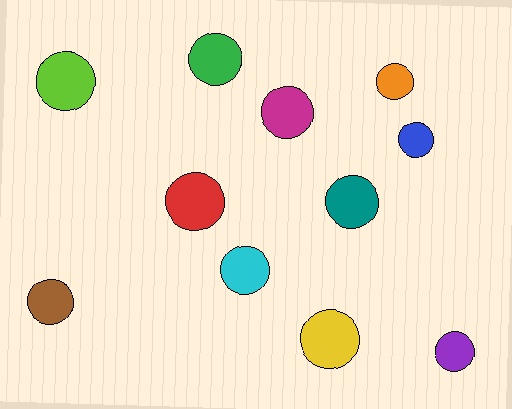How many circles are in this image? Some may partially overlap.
There are 11 circles.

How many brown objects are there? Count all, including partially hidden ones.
There is 1 brown object.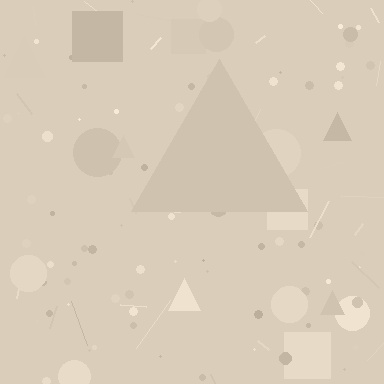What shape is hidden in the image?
A triangle is hidden in the image.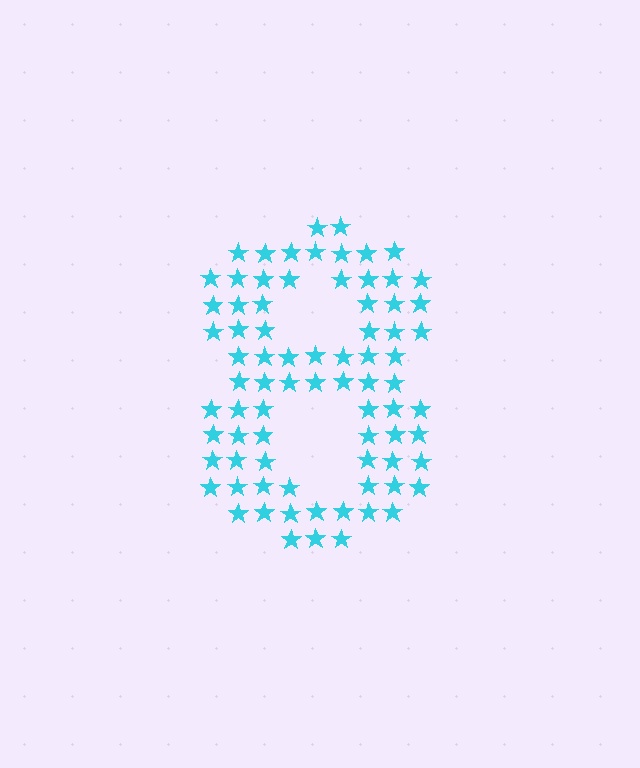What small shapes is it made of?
It is made of small stars.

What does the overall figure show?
The overall figure shows the digit 8.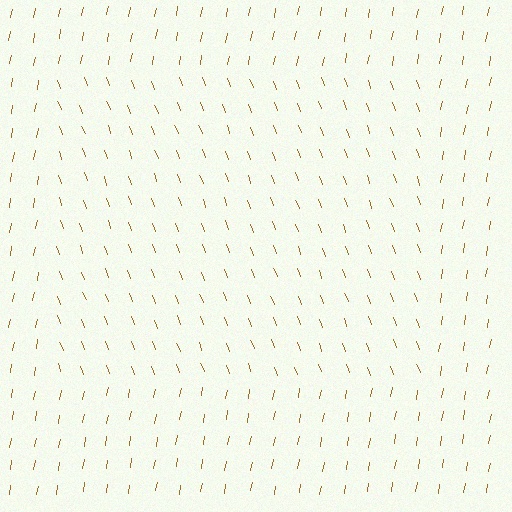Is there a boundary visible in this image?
Yes, there is a texture boundary formed by a change in line orientation.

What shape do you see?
I see a rectangle.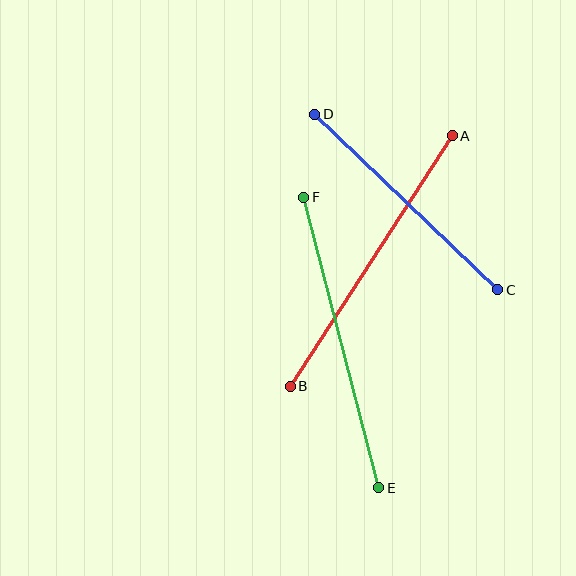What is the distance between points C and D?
The distance is approximately 254 pixels.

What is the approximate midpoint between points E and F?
The midpoint is at approximately (341, 343) pixels.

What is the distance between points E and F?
The distance is approximately 300 pixels.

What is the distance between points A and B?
The distance is approximately 299 pixels.